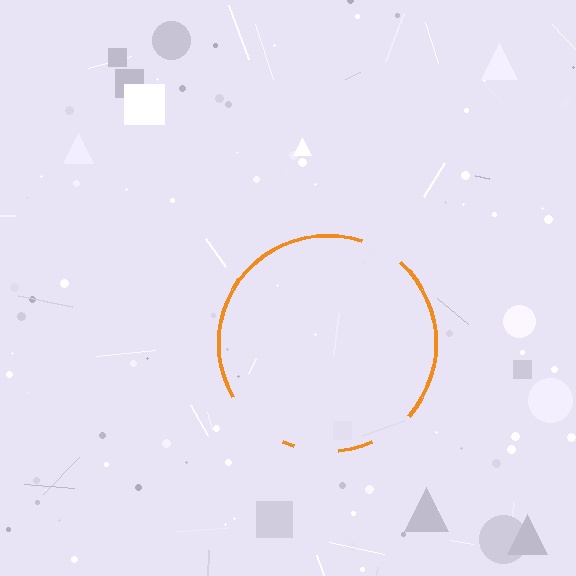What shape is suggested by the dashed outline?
The dashed outline suggests a circle.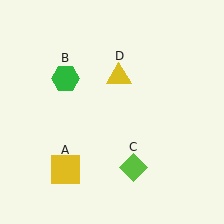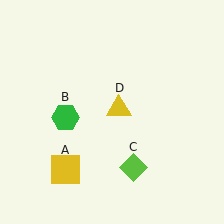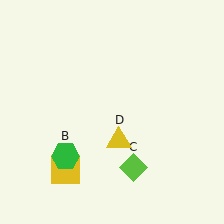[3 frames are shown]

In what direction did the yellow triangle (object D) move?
The yellow triangle (object D) moved down.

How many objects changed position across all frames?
2 objects changed position: green hexagon (object B), yellow triangle (object D).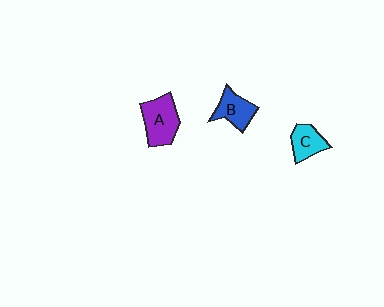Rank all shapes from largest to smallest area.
From largest to smallest: A (purple), B (blue), C (cyan).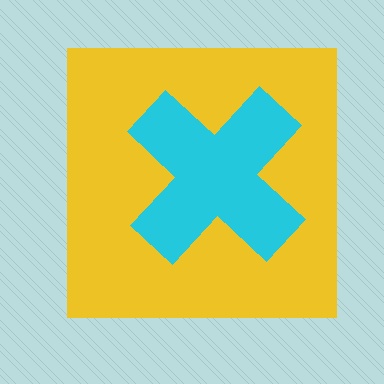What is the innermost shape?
The cyan cross.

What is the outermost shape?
The yellow square.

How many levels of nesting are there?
2.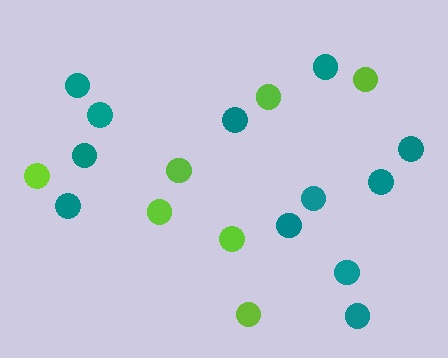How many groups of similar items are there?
There are 2 groups: one group of teal circles (12) and one group of lime circles (7).